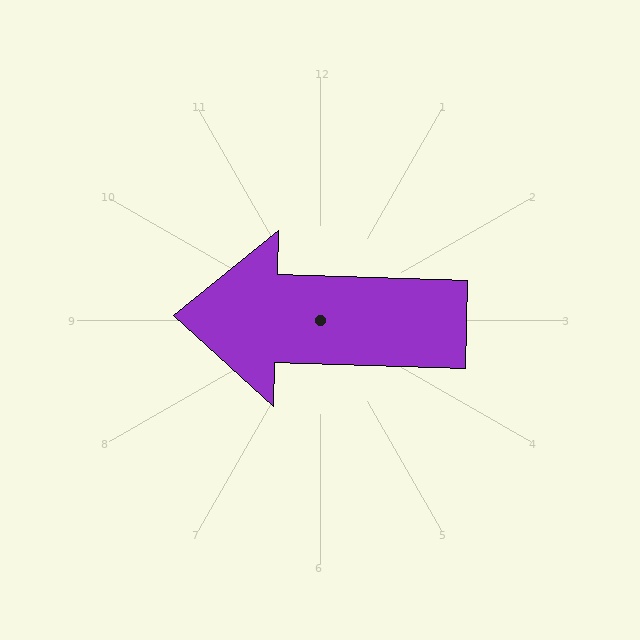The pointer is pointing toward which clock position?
Roughly 9 o'clock.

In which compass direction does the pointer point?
West.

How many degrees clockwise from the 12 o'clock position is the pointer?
Approximately 272 degrees.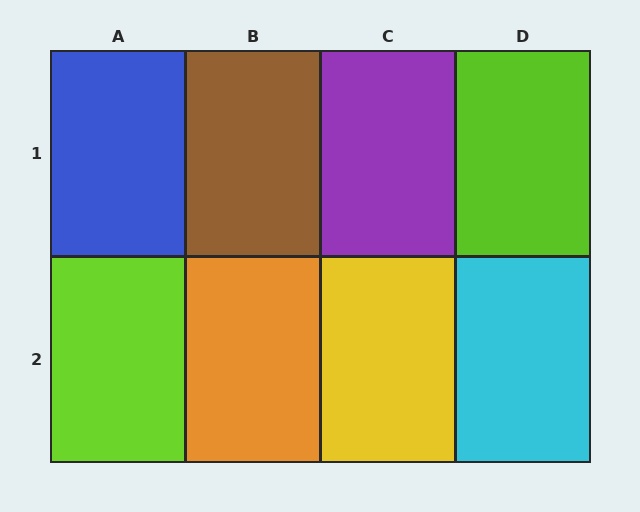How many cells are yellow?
1 cell is yellow.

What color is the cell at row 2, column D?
Cyan.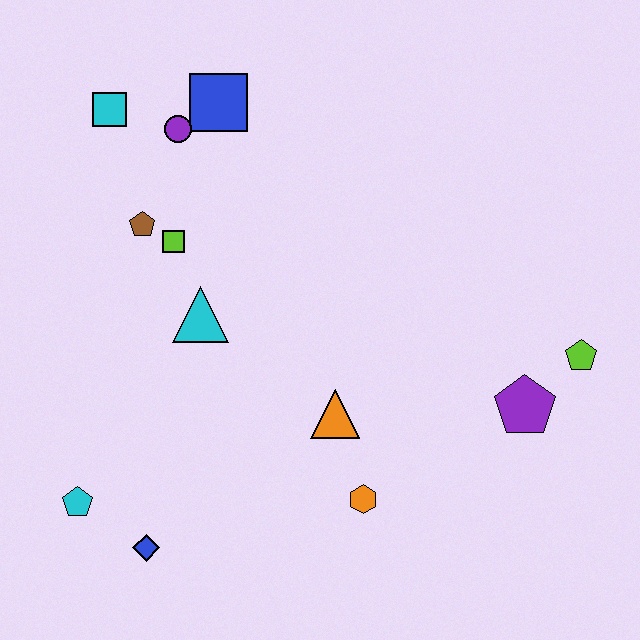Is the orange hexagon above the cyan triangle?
No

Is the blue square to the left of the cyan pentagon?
No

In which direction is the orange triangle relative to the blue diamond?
The orange triangle is to the right of the blue diamond.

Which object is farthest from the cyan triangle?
The lime pentagon is farthest from the cyan triangle.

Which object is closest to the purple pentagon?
The lime pentagon is closest to the purple pentagon.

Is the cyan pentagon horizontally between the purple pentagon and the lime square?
No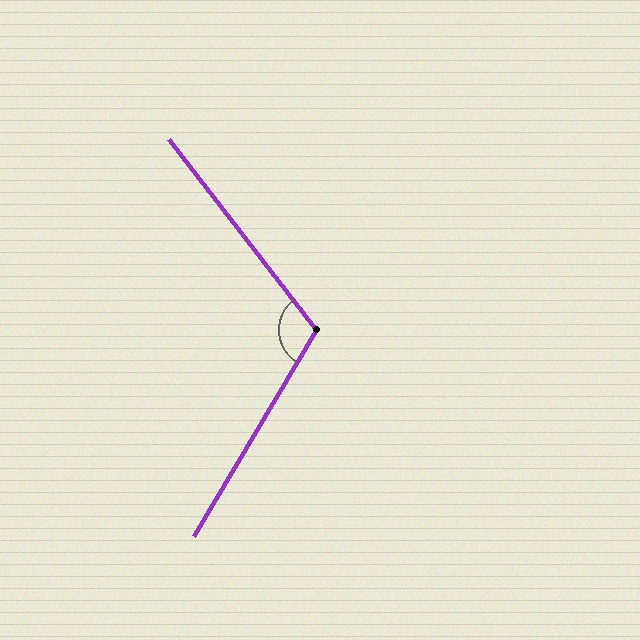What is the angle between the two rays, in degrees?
Approximately 111 degrees.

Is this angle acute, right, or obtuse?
It is obtuse.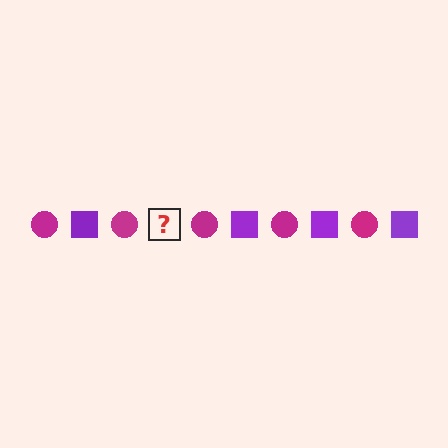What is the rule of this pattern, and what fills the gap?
The rule is that the pattern alternates between magenta circle and purple square. The gap should be filled with a purple square.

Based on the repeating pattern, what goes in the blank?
The blank should be a purple square.